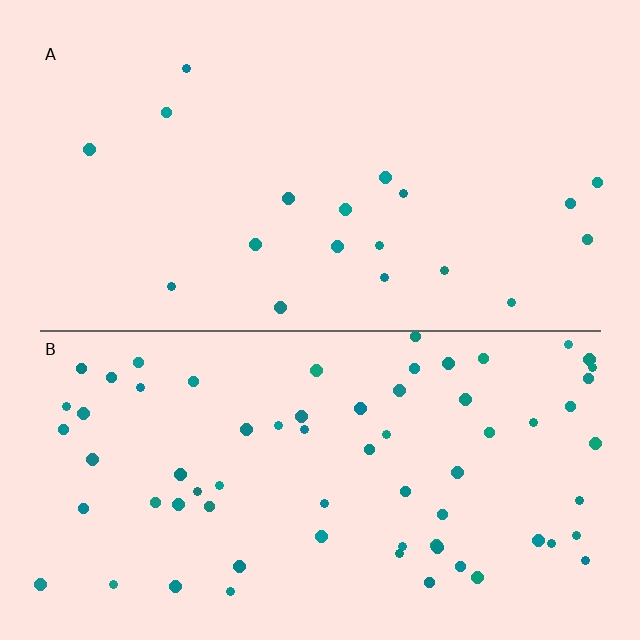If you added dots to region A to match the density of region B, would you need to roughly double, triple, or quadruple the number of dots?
Approximately quadruple.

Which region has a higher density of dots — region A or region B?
B (the bottom).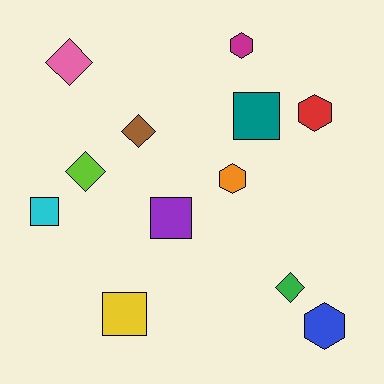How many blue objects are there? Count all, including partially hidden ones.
There is 1 blue object.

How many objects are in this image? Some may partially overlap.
There are 12 objects.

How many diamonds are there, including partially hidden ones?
There are 4 diamonds.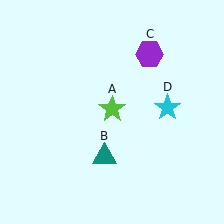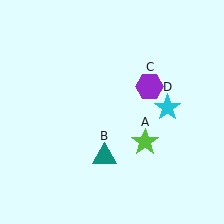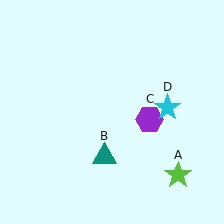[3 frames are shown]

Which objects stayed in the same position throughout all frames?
Teal triangle (object B) and cyan star (object D) remained stationary.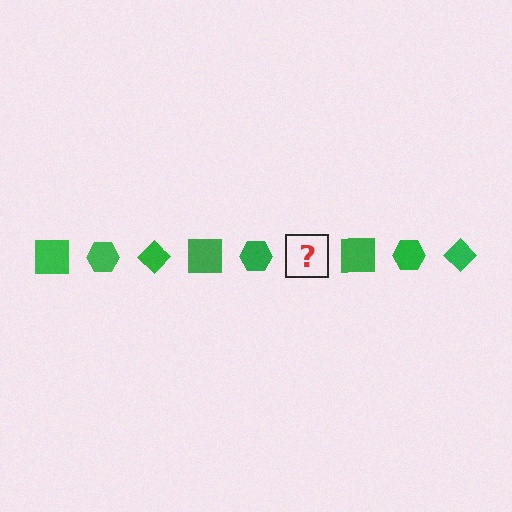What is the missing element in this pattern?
The missing element is a green diamond.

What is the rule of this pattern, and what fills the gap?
The rule is that the pattern cycles through square, hexagon, diamond shapes in green. The gap should be filled with a green diamond.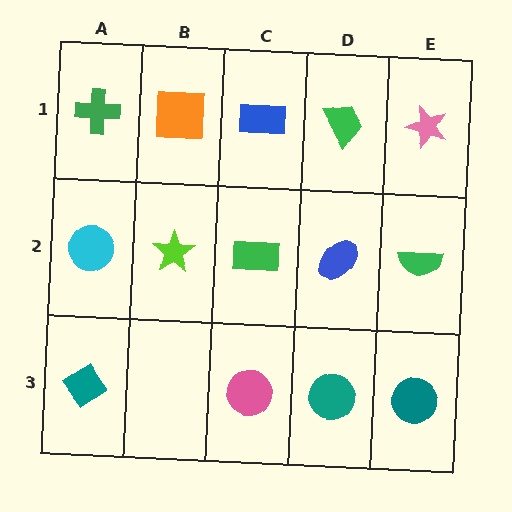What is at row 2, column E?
A green semicircle.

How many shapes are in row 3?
4 shapes.